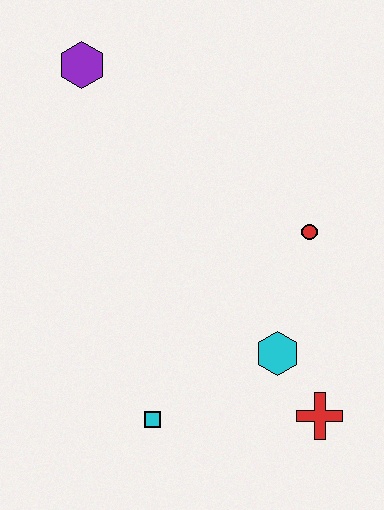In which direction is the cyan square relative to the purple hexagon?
The cyan square is below the purple hexagon.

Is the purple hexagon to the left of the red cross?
Yes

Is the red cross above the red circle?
No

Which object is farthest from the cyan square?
The purple hexagon is farthest from the cyan square.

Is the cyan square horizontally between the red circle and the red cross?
No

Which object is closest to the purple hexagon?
The red circle is closest to the purple hexagon.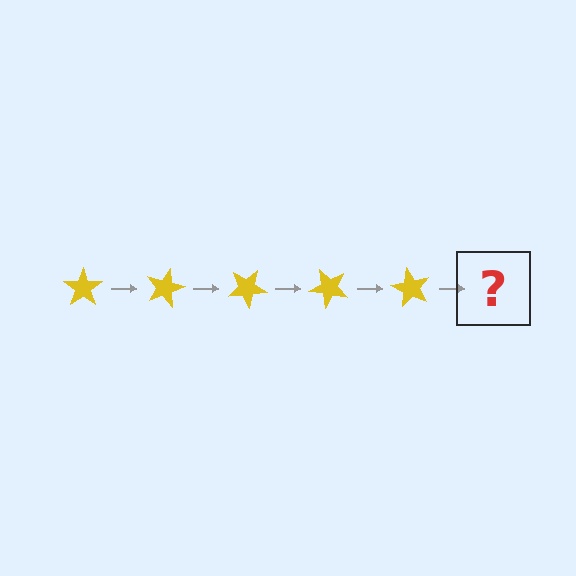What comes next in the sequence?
The next element should be a yellow star rotated 75 degrees.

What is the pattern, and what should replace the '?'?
The pattern is that the star rotates 15 degrees each step. The '?' should be a yellow star rotated 75 degrees.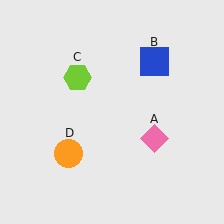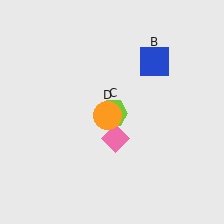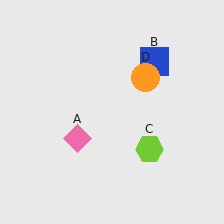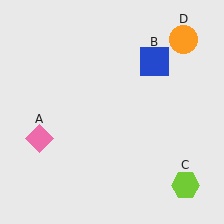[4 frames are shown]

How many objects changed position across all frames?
3 objects changed position: pink diamond (object A), lime hexagon (object C), orange circle (object D).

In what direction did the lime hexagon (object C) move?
The lime hexagon (object C) moved down and to the right.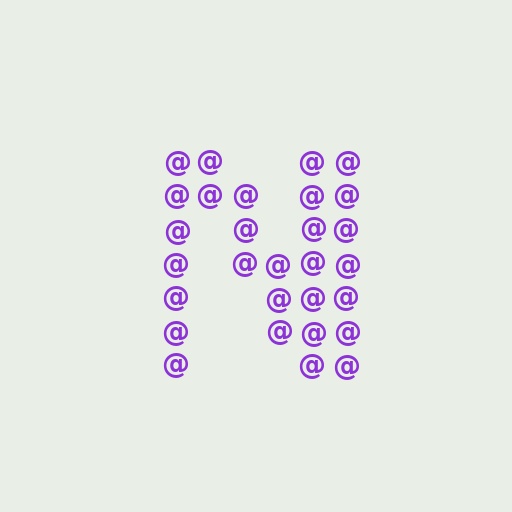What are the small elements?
The small elements are at signs.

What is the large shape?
The large shape is the letter N.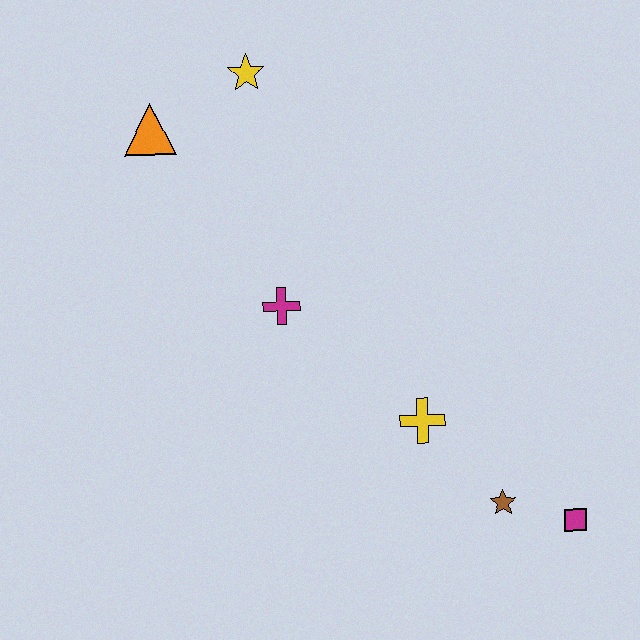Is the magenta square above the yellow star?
No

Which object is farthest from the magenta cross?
The magenta square is farthest from the magenta cross.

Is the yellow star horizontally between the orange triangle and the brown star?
Yes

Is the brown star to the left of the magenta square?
Yes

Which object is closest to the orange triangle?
The yellow star is closest to the orange triangle.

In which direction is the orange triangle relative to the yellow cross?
The orange triangle is above the yellow cross.